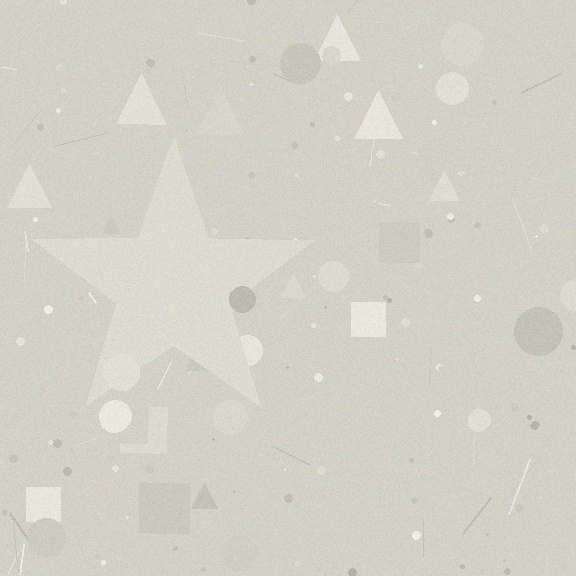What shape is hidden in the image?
A star is hidden in the image.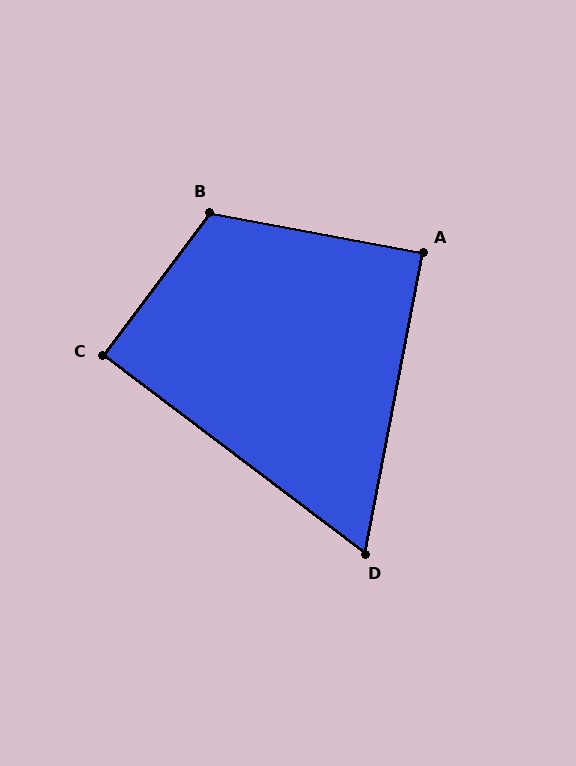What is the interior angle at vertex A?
Approximately 90 degrees (approximately right).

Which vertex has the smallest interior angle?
D, at approximately 64 degrees.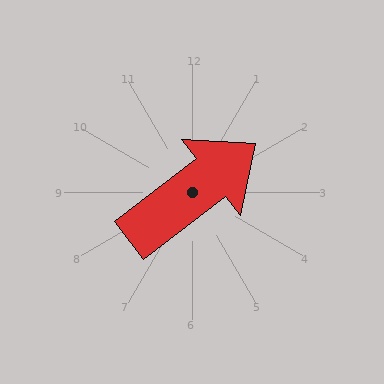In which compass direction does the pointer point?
Northeast.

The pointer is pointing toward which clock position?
Roughly 2 o'clock.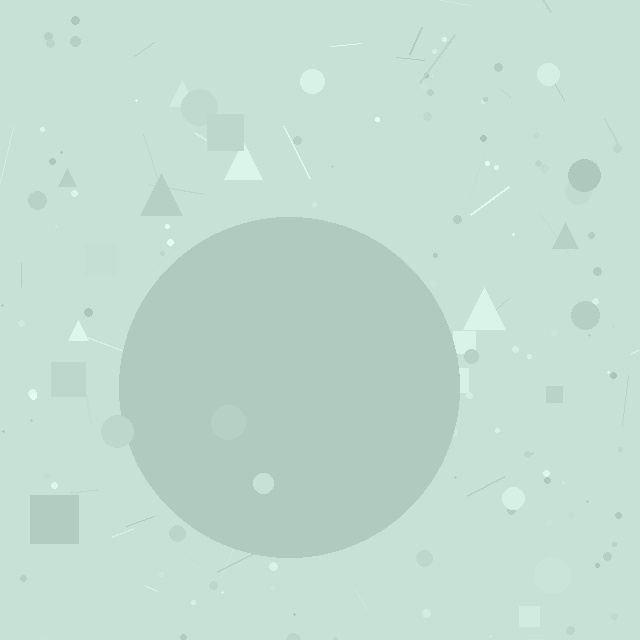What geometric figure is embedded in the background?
A circle is embedded in the background.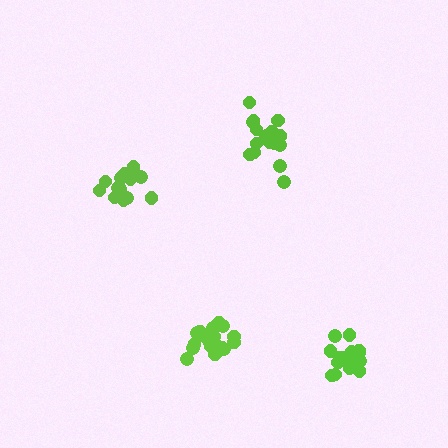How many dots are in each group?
Group 1: 20 dots, Group 2: 17 dots, Group 3: 21 dots, Group 4: 15 dots (73 total).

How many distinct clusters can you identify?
There are 4 distinct clusters.